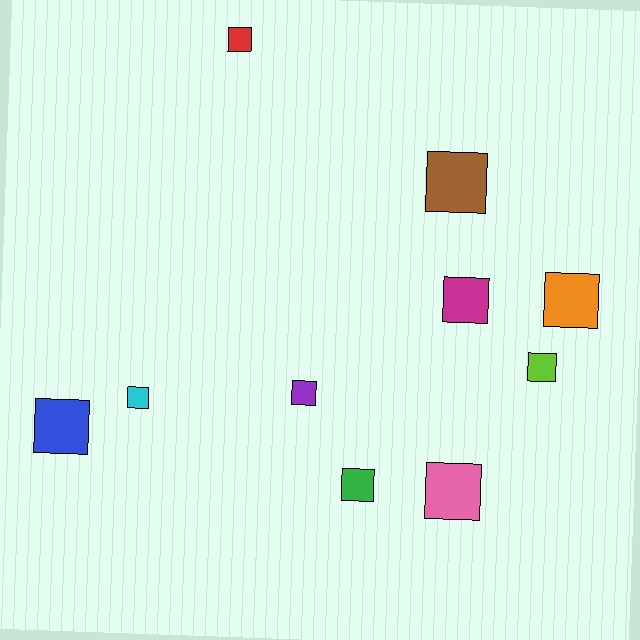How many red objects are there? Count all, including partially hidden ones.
There is 1 red object.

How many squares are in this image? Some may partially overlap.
There are 10 squares.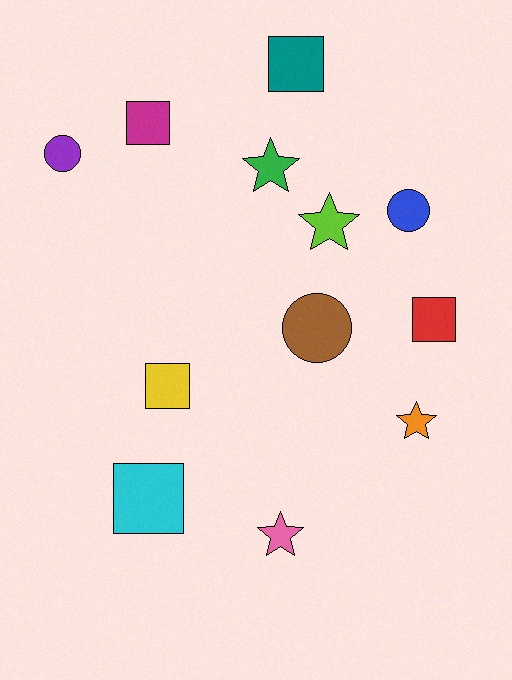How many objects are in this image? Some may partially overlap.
There are 12 objects.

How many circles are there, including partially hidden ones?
There are 3 circles.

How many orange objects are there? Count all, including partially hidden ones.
There is 1 orange object.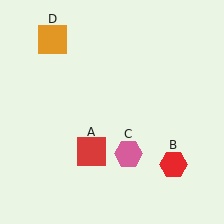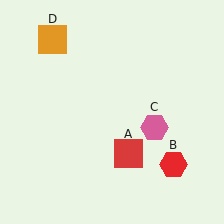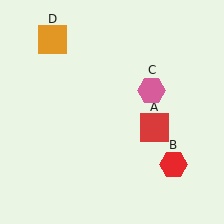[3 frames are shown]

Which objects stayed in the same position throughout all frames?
Red hexagon (object B) and orange square (object D) remained stationary.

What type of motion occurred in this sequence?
The red square (object A), pink hexagon (object C) rotated counterclockwise around the center of the scene.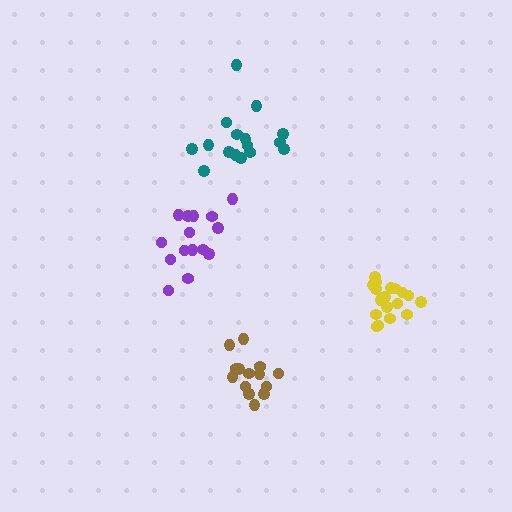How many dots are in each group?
Group 1: 14 dots, Group 2: 15 dots, Group 3: 18 dots, Group 4: 16 dots (63 total).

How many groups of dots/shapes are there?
There are 4 groups.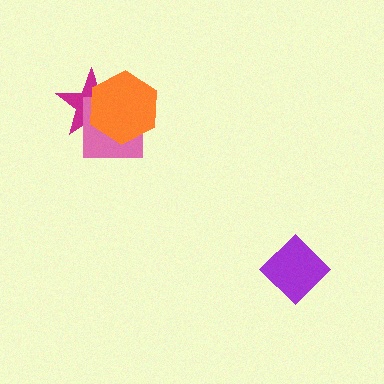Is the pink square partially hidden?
Yes, it is partially covered by another shape.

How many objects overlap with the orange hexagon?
2 objects overlap with the orange hexagon.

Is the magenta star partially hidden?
Yes, it is partially covered by another shape.